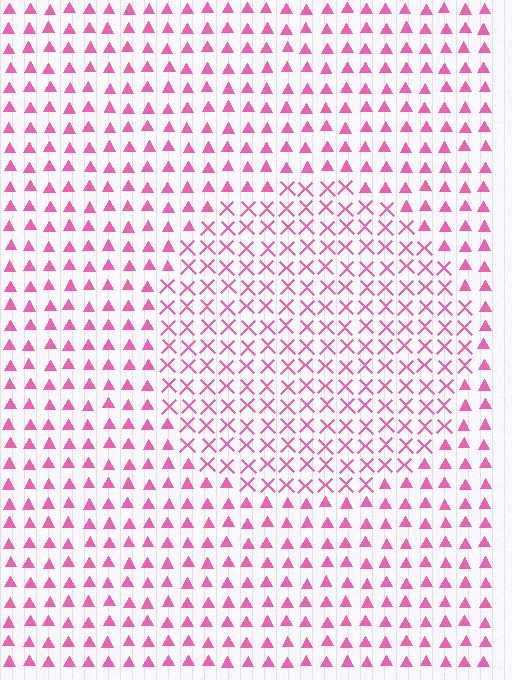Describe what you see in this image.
The image is filled with small pink elements arranged in a uniform grid. A circle-shaped region contains X marks, while the surrounding area contains triangles. The boundary is defined purely by the change in element shape.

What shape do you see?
I see a circle.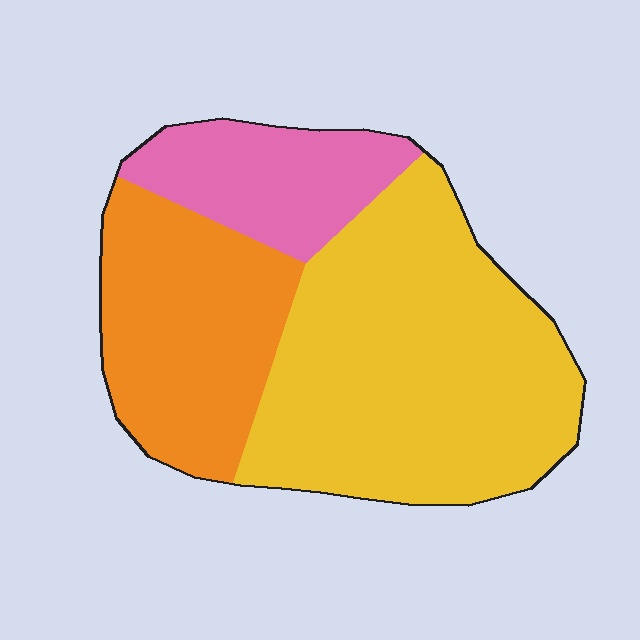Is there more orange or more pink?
Orange.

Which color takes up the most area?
Yellow, at roughly 55%.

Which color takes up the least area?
Pink, at roughly 20%.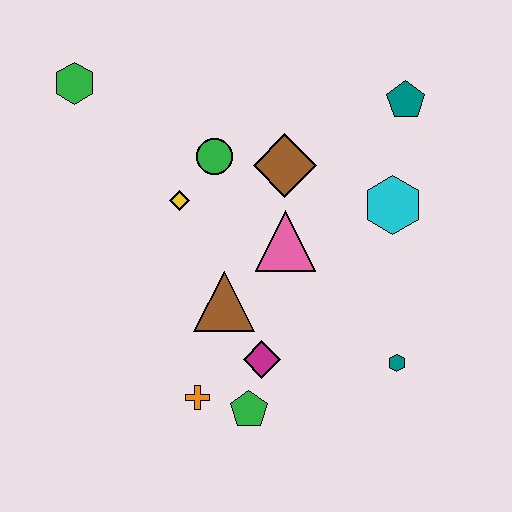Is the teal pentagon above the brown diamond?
Yes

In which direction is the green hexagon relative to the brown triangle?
The green hexagon is above the brown triangle.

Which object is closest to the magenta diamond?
The green pentagon is closest to the magenta diamond.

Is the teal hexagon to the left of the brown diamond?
No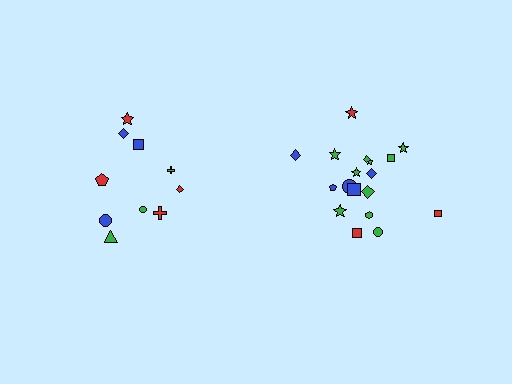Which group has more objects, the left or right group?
The right group.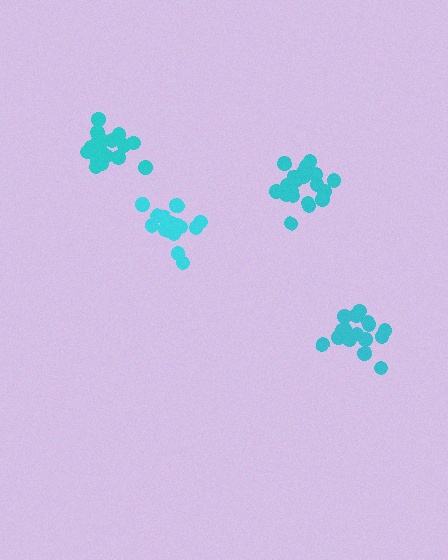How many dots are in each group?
Group 1: 21 dots, Group 2: 17 dots, Group 3: 18 dots, Group 4: 16 dots (72 total).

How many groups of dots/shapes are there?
There are 4 groups.